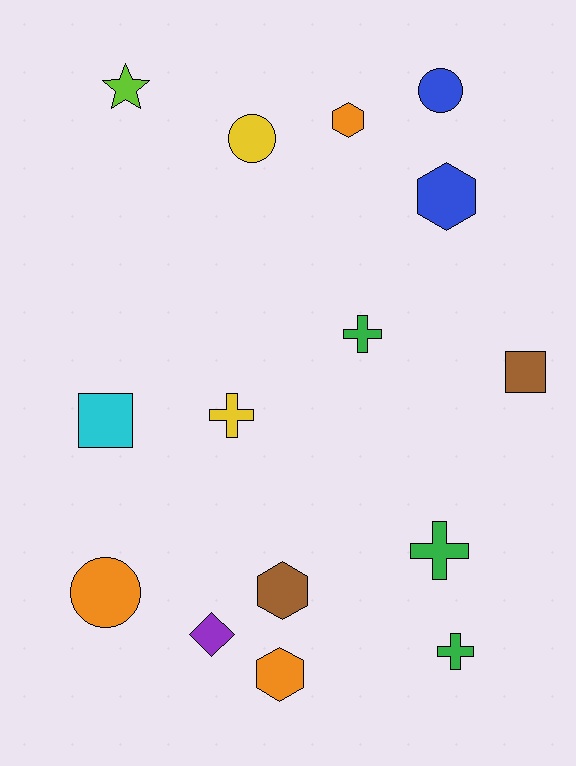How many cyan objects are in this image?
There is 1 cyan object.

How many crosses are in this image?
There are 4 crosses.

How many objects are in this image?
There are 15 objects.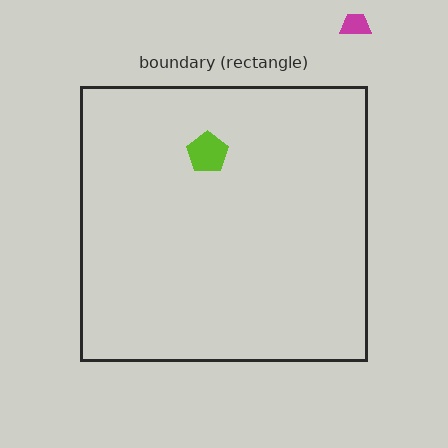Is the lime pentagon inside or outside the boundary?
Inside.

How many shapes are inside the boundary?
1 inside, 1 outside.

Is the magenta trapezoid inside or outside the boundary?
Outside.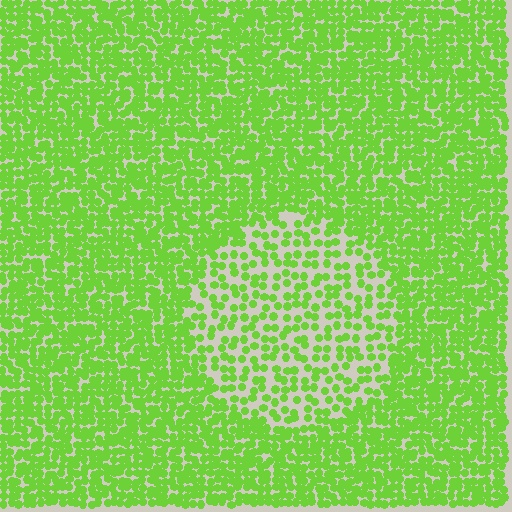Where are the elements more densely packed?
The elements are more densely packed outside the circle boundary.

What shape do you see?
I see a circle.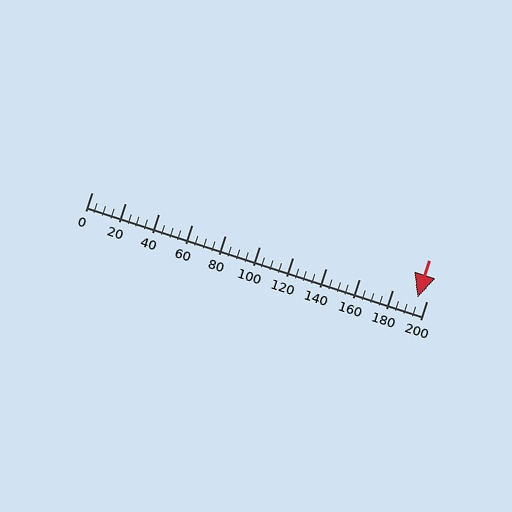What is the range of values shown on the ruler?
The ruler shows values from 0 to 200.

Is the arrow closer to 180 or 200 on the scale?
The arrow is closer to 200.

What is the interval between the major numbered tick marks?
The major tick marks are spaced 20 units apart.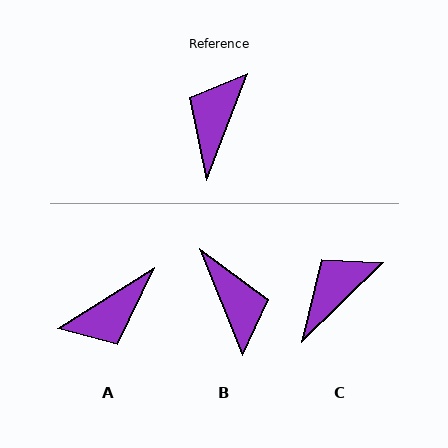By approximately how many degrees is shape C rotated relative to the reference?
Approximately 25 degrees clockwise.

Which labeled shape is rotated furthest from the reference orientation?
A, about 143 degrees away.